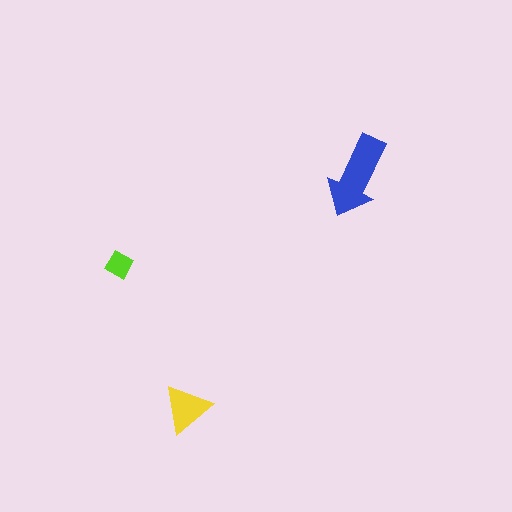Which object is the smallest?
The lime diamond.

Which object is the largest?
The blue arrow.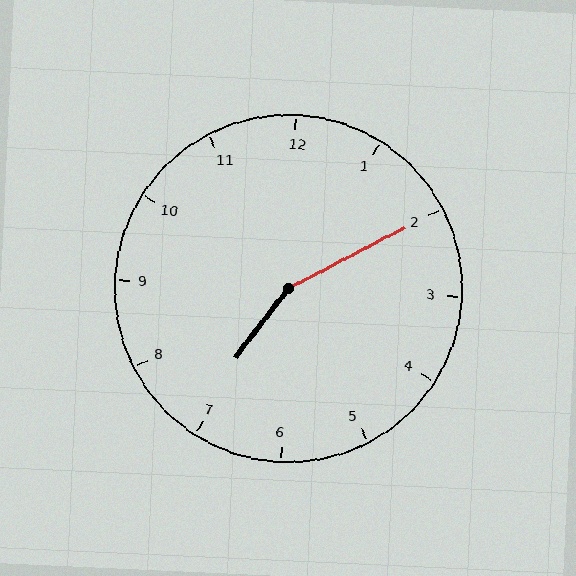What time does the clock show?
7:10.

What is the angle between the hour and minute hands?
Approximately 155 degrees.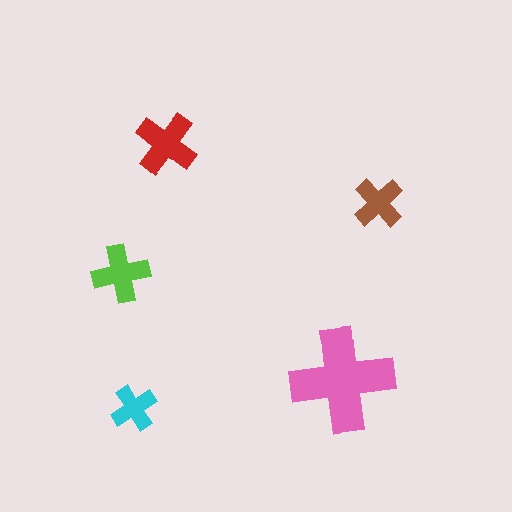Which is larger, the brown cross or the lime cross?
The lime one.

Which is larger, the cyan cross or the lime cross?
The lime one.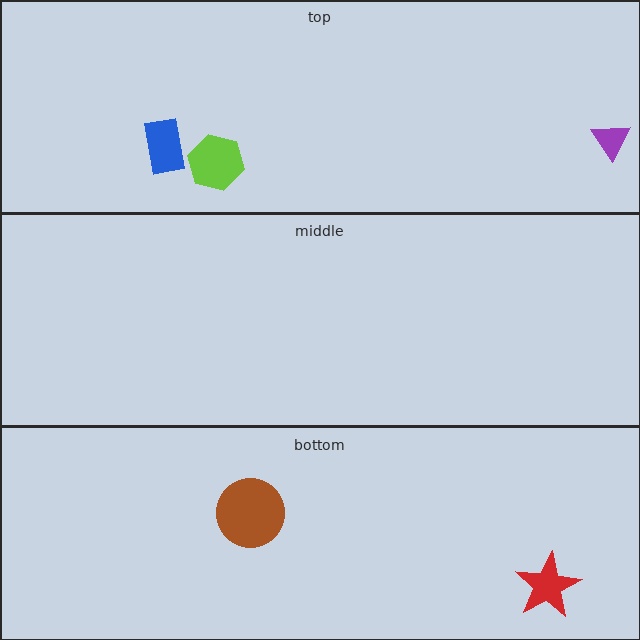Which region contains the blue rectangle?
The top region.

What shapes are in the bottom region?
The brown circle, the red star.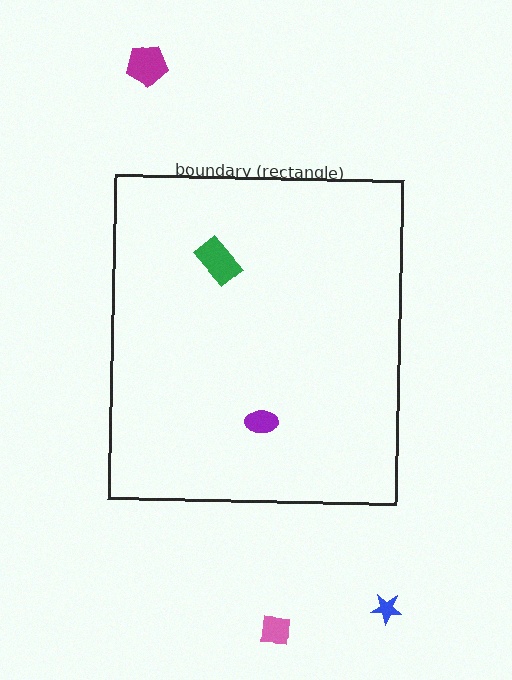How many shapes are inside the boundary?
2 inside, 3 outside.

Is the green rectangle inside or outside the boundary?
Inside.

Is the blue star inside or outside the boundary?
Outside.